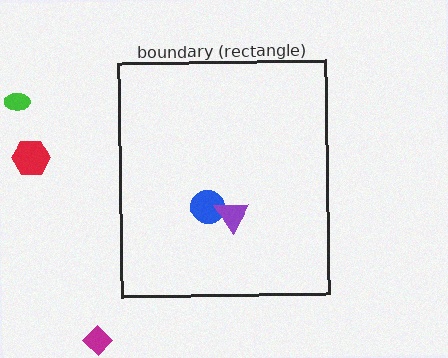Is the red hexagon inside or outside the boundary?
Outside.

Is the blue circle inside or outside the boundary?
Inside.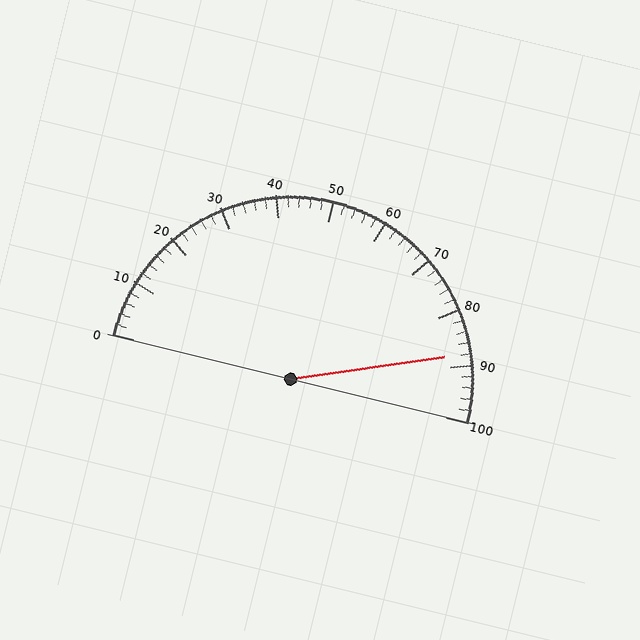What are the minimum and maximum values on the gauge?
The gauge ranges from 0 to 100.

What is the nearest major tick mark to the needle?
The nearest major tick mark is 90.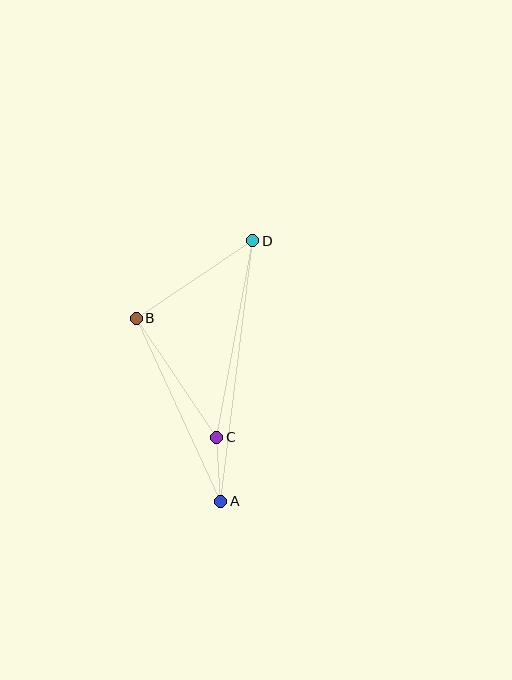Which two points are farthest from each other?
Points A and D are farthest from each other.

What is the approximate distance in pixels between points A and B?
The distance between A and B is approximately 202 pixels.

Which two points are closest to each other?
Points A and C are closest to each other.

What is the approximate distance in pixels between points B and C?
The distance between B and C is approximately 143 pixels.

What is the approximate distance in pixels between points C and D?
The distance between C and D is approximately 200 pixels.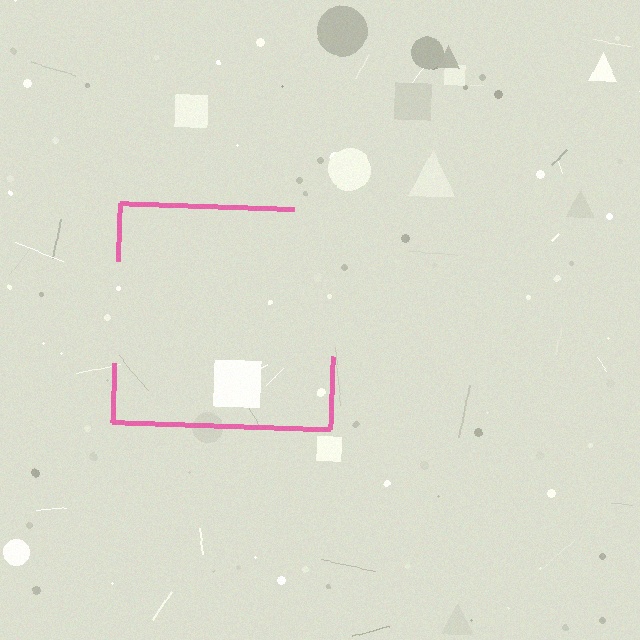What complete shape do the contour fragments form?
The contour fragments form a square.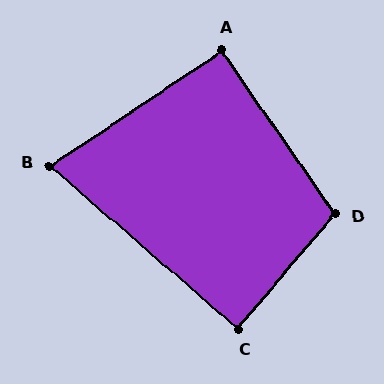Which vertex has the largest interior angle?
D, at approximately 105 degrees.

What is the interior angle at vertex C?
Approximately 89 degrees (approximately right).